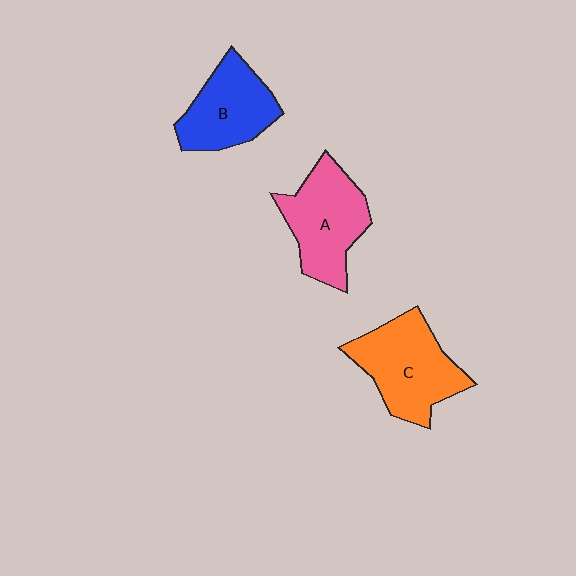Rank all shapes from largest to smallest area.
From largest to smallest: C (orange), A (pink), B (blue).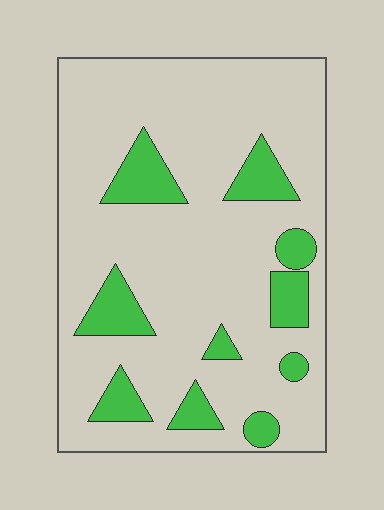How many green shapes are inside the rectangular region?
10.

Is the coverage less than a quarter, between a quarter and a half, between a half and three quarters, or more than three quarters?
Less than a quarter.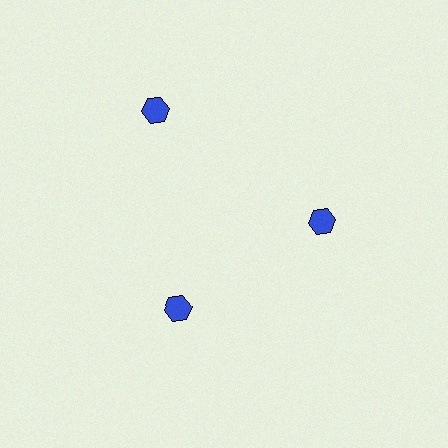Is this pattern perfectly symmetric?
No. The 3 blue hexagons are arranged in a ring, but one element near the 11 o'clock position is pushed outward from the center, breaking the 3-fold rotational symmetry.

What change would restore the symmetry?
The symmetry would be restored by moving it inward, back onto the ring so that all 3 hexagons sit at equal angles and equal distance from the center.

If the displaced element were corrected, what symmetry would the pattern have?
It would have 3-fold rotational symmetry — the pattern would map onto itself every 120 degrees.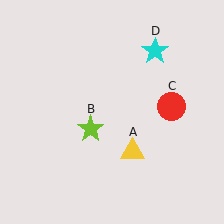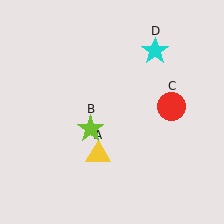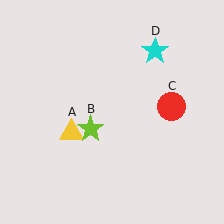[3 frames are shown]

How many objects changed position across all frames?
1 object changed position: yellow triangle (object A).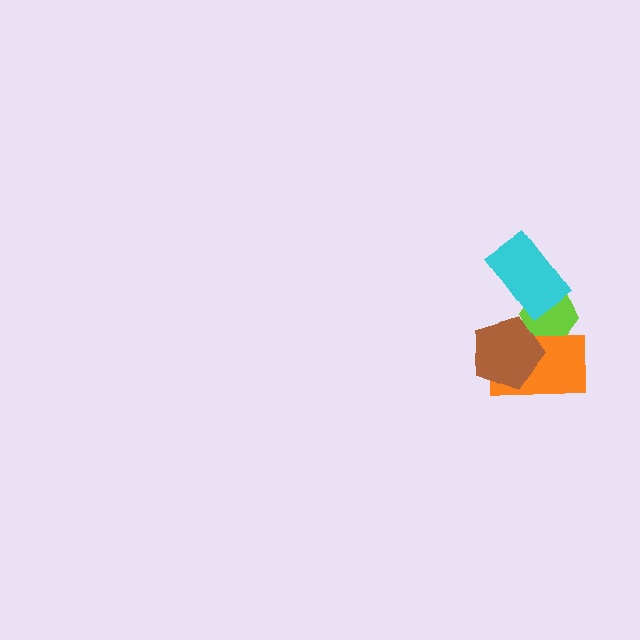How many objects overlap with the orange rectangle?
2 objects overlap with the orange rectangle.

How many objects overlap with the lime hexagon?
3 objects overlap with the lime hexagon.